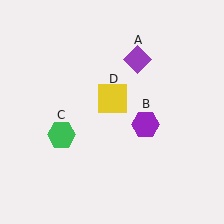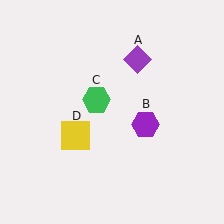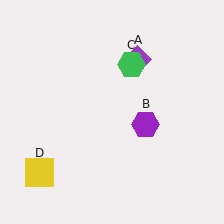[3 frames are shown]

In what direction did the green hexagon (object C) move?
The green hexagon (object C) moved up and to the right.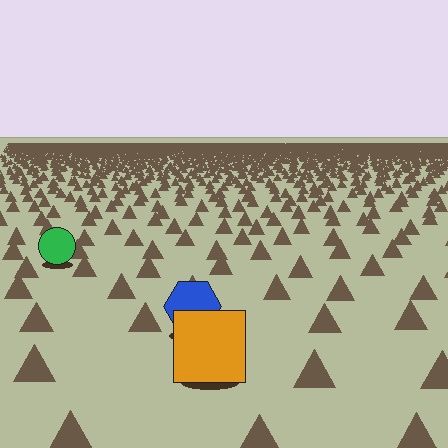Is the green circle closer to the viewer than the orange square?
No. The orange square is closer — you can tell from the texture gradient: the ground texture is coarser near it.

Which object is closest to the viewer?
The orange square is closest. The texture marks near it are larger and more spread out.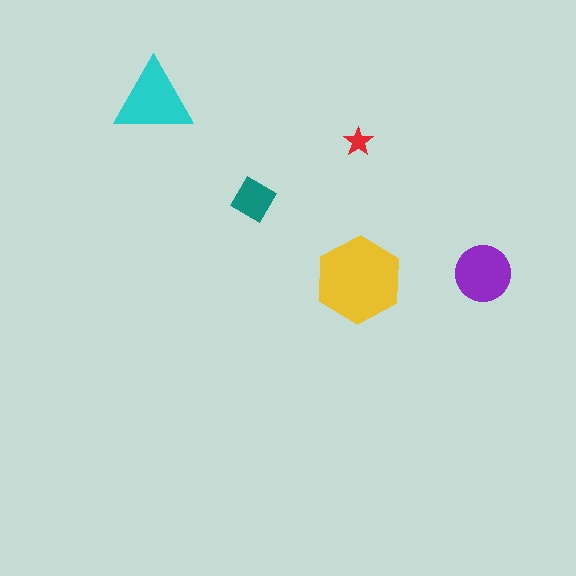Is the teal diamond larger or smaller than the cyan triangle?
Smaller.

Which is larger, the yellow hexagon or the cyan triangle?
The yellow hexagon.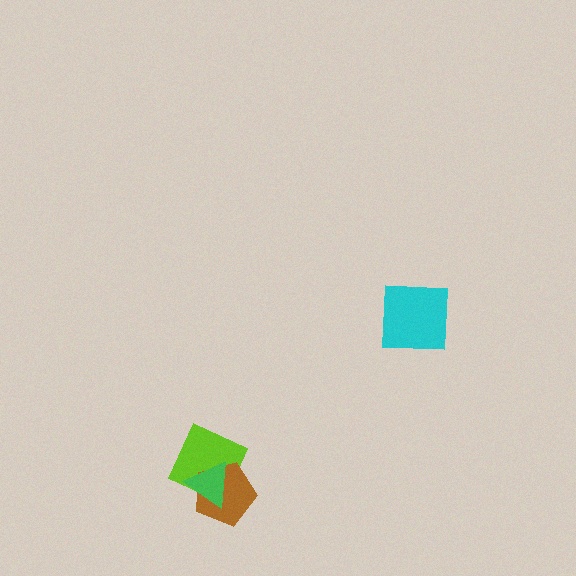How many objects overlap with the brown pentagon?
2 objects overlap with the brown pentagon.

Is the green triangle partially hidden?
No, no other shape covers it.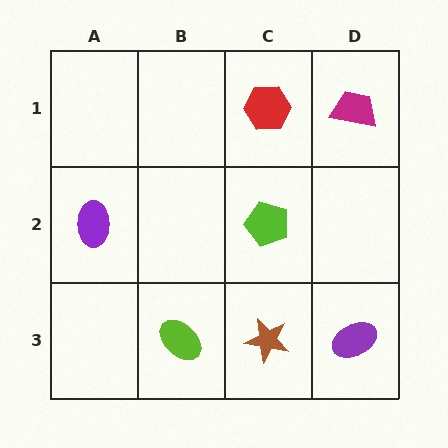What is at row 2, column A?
A purple ellipse.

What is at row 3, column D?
A purple ellipse.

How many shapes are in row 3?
3 shapes.